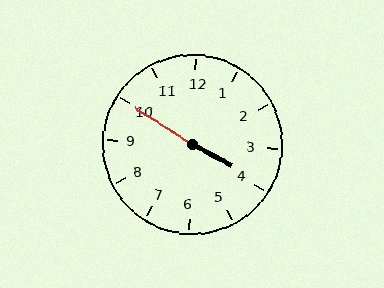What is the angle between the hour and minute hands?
Approximately 175 degrees.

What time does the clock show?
3:50.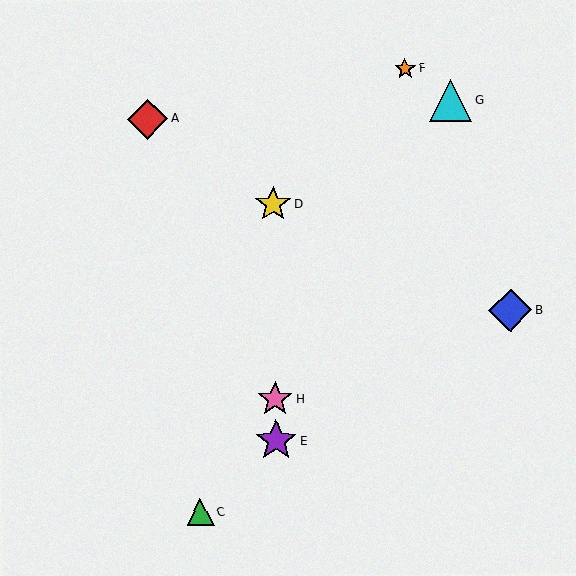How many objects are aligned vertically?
3 objects (D, E, H) are aligned vertically.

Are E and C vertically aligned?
No, E is at x≈276 and C is at x≈200.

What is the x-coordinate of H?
Object H is at x≈275.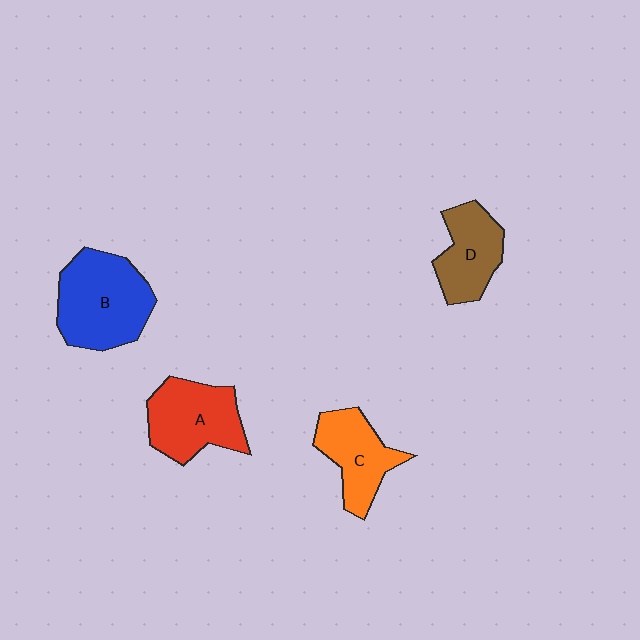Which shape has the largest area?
Shape B (blue).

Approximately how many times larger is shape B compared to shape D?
Approximately 1.5 times.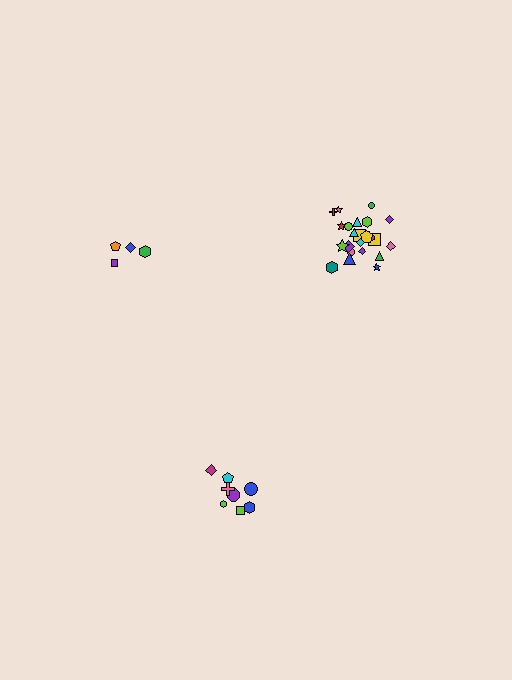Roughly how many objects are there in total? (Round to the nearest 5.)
Roughly 35 objects in total.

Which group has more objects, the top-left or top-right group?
The top-right group.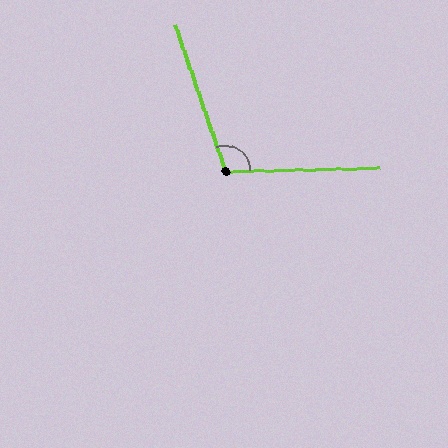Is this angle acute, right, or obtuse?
It is obtuse.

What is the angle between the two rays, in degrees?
Approximately 108 degrees.